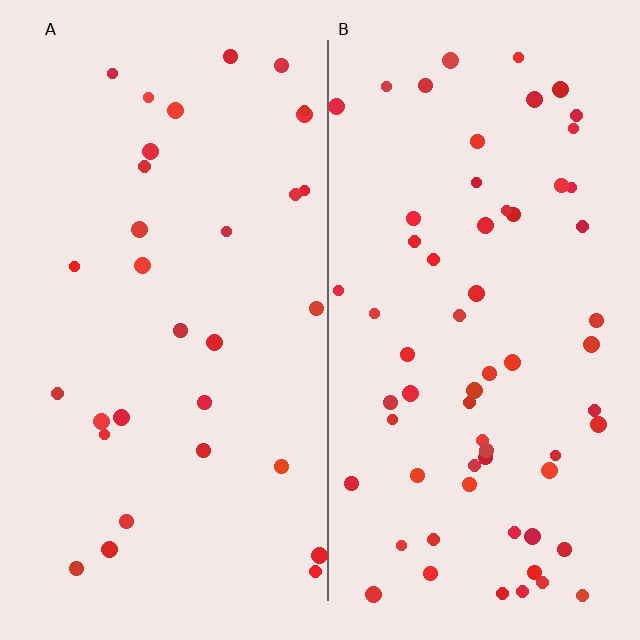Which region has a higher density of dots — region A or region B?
B (the right).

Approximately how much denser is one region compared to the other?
Approximately 2.0× — region B over region A.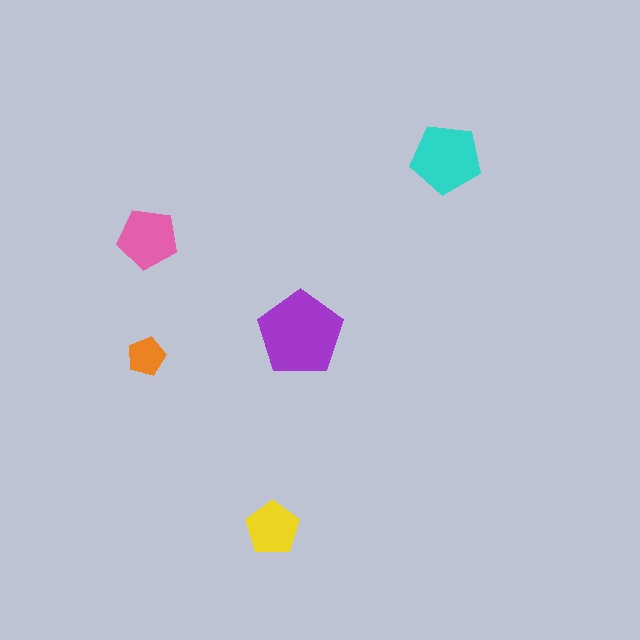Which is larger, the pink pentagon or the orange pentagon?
The pink one.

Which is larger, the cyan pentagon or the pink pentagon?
The cyan one.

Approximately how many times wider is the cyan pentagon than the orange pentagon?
About 2 times wider.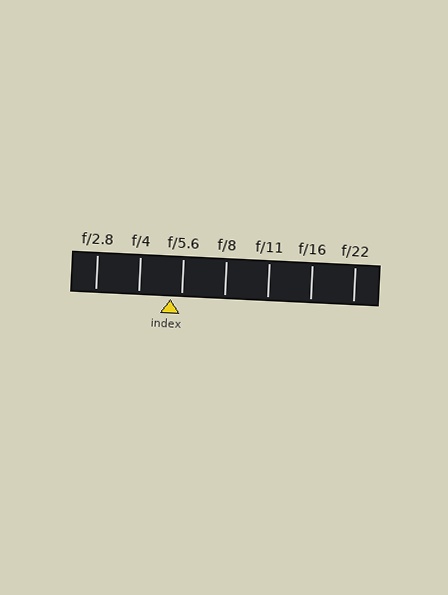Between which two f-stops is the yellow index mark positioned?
The index mark is between f/4 and f/5.6.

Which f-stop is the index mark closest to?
The index mark is closest to f/5.6.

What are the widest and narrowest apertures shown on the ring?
The widest aperture shown is f/2.8 and the narrowest is f/22.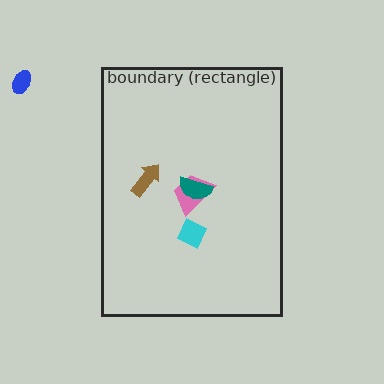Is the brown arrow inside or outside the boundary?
Inside.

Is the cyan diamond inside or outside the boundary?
Inside.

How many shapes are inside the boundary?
4 inside, 1 outside.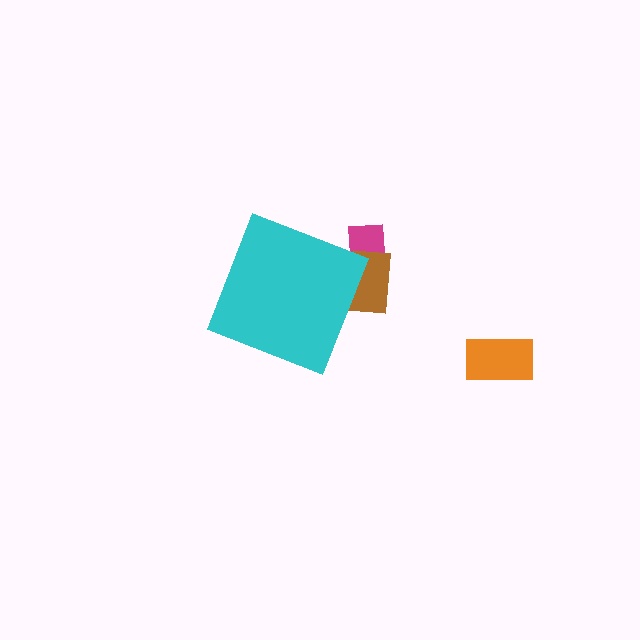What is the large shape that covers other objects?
A cyan diamond.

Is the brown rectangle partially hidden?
Yes, the brown rectangle is partially hidden behind the cyan diamond.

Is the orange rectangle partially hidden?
No, the orange rectangle is fully visible.